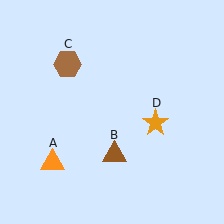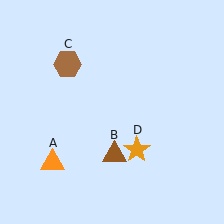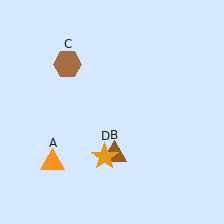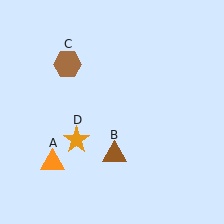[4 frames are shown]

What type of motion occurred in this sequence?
The orange star (object D) rotated clockwise around the center of the scene.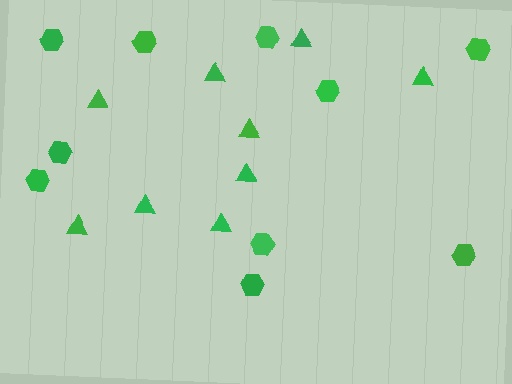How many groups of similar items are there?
There are 2 groups: one group of hexagons (10) and one group of triangles (9).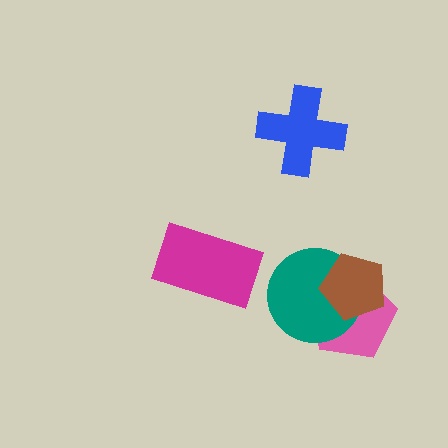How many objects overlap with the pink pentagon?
2 objects overlap with the pink pentagon.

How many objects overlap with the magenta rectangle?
0 objects overlap with the magenta rectangle.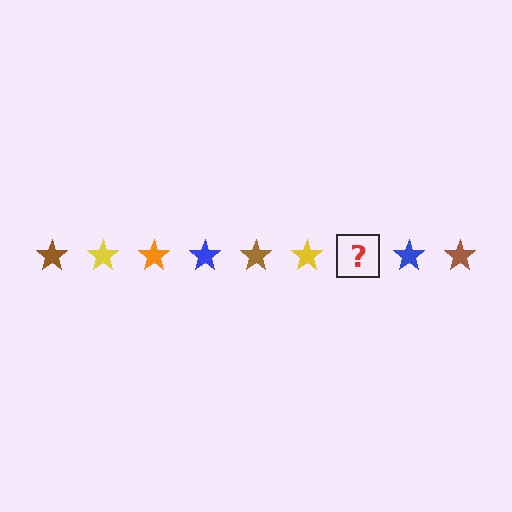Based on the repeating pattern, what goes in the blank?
The blank should be an orange star.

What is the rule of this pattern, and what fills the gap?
The rule is that the pattern cycles through brown, yellow, orange, blue stars. The gap should be filled with an orange star.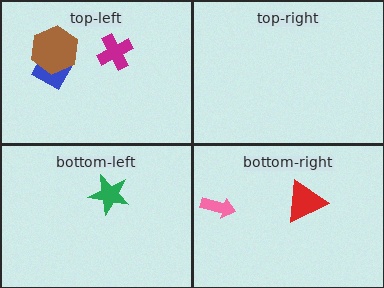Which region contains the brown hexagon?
The top-left region.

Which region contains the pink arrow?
The bottom-right region.